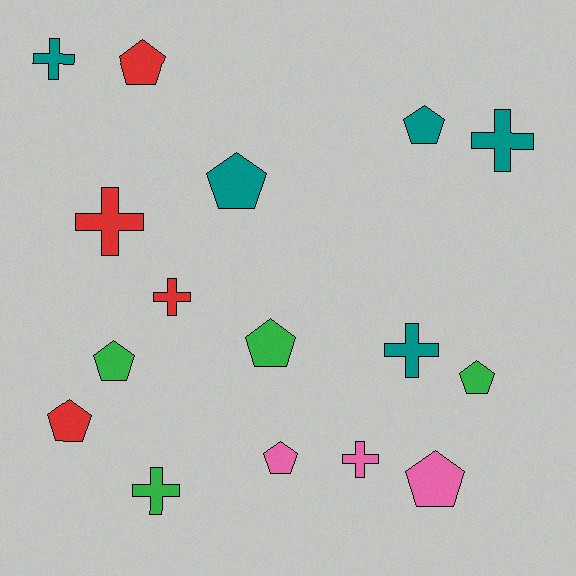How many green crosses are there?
There is 1 green cross.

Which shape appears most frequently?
Pentagon, with 9 objects.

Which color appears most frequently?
Teal, with 5 objects.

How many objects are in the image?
There are 16 objects.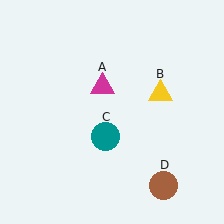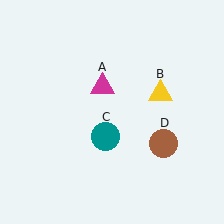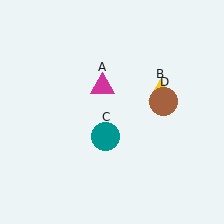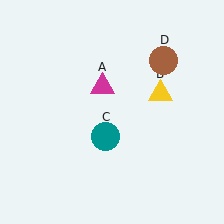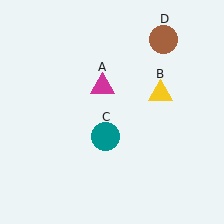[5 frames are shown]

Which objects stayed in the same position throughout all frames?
Magenta triangle (object A) and yellow triangle (object B) and teal circle (object C) remained stationary.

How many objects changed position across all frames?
1 object changed position: brown circle (object D).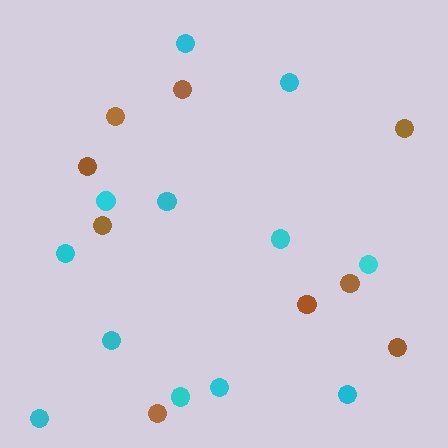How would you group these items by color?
There are 2 groups: one group of cyan circles (12) and one group of brown circles (9).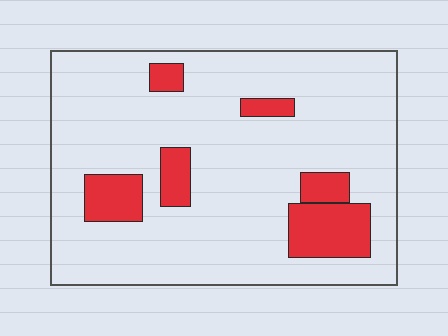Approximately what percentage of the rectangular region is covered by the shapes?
Approximately 15%.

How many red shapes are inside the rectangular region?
6.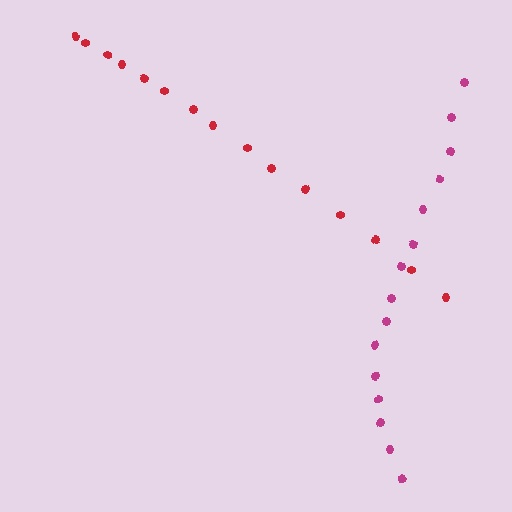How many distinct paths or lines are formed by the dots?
There are 2 distinct paths.